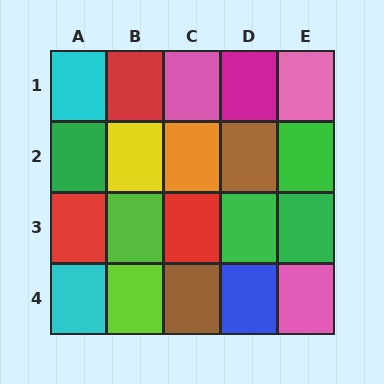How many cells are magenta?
1 cell is magenta.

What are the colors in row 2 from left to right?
Green, yellow, orange, brown, green.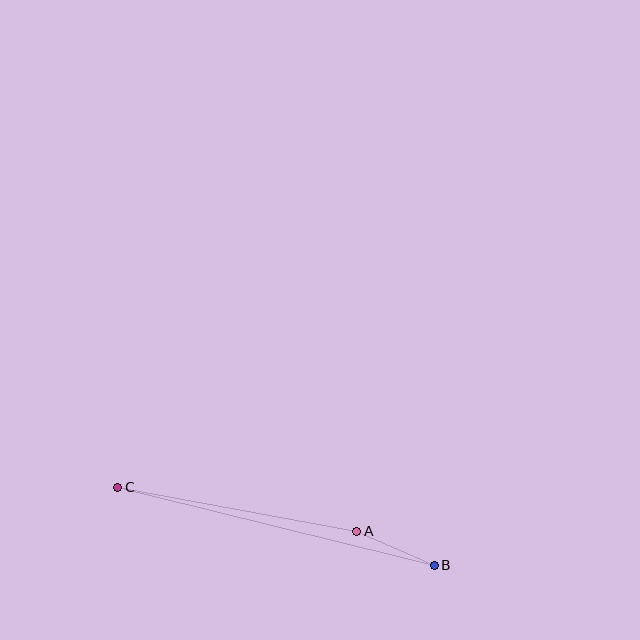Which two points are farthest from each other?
Points B and C are farthest from each other.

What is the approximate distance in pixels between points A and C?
The distance between A and C is approximately 243 pixels.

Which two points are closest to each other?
Points A and B are closest to each other.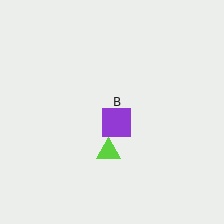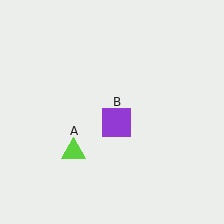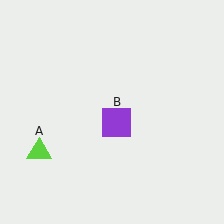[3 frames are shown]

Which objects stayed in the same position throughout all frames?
Purple square (object B) remained stationary.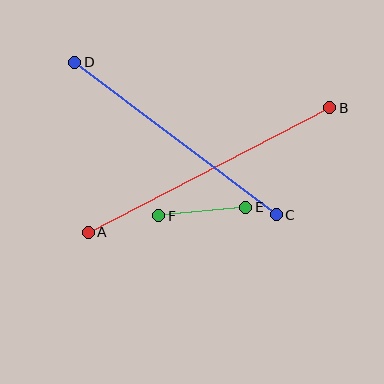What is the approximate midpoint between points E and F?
The midpoint is at approximately (202, 212) pixels.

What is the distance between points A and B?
The distance is approximately 272 pixels.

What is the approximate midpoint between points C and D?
The midpoint is at approximately (175, 139) pixels.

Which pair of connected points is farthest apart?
Points A and B are farthest apart.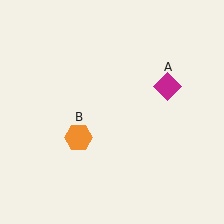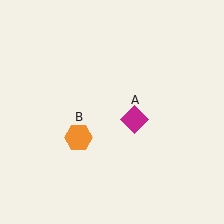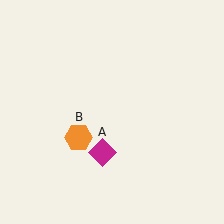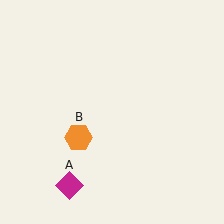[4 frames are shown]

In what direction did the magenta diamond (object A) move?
The magenta diamond (object A) moved down and to the left.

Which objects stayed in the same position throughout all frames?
Orange hexagon (object B) remained stationary.